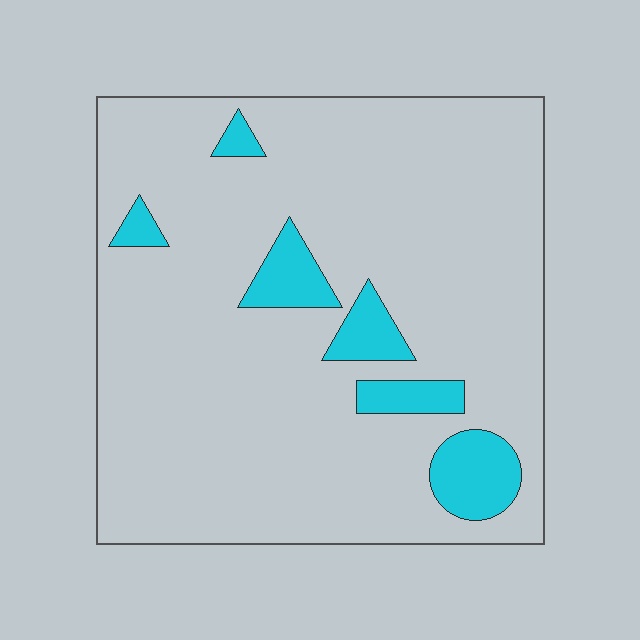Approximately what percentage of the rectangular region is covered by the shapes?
Approximately 10%.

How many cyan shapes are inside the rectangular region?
6.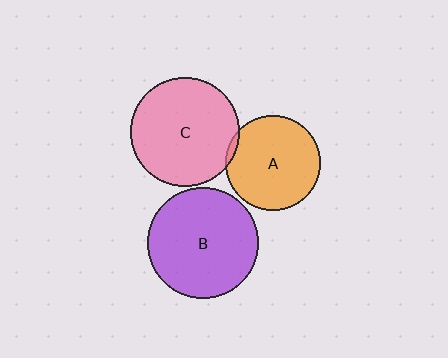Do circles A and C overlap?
Yes.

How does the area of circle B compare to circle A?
Approximately 1.4 times.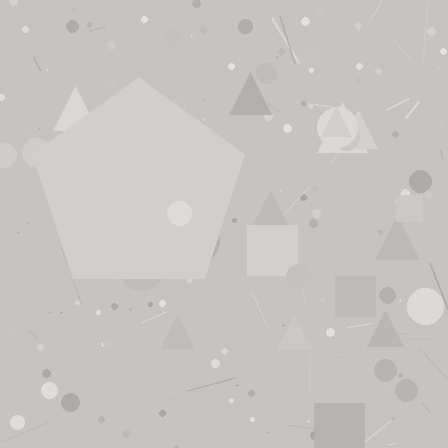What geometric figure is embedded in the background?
A pentagon is embedded in the background.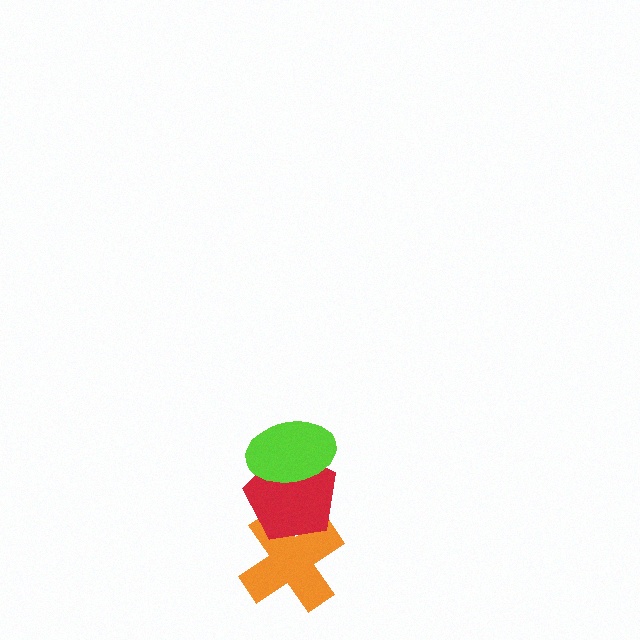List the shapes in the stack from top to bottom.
From top to bottom: the lime ellipse, the red pentagon, the orange cross.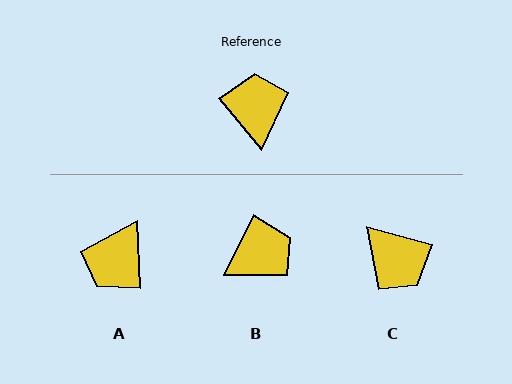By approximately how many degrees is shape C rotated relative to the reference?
Approximately 145 degrees clockwise.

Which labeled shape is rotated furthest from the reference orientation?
C, about 145 degrees away.